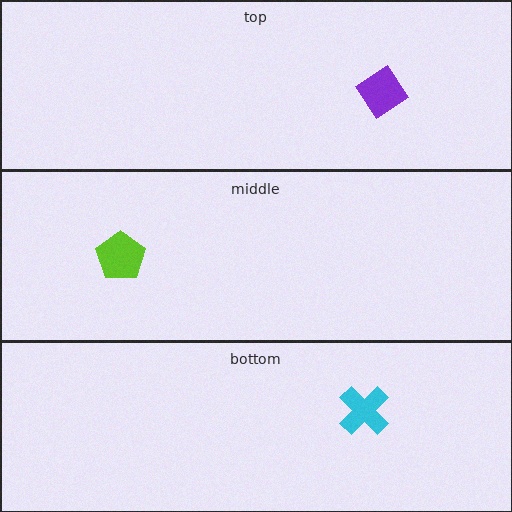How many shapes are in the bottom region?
1.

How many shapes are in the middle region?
1.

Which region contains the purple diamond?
The top region.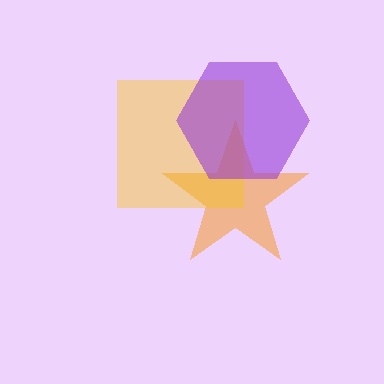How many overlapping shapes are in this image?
There are 3 overlapping shapes in the image.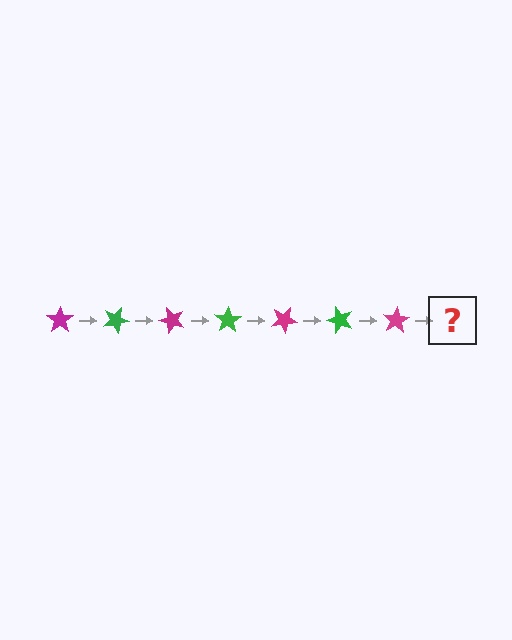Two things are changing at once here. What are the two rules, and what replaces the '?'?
The two rules are that it rotates 25 degrees each step and the color cycles through magenta and green. The '?' should be a green star, rotated 175 degrees from the start.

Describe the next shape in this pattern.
It should be a green star, rotated 175 degrees from the start.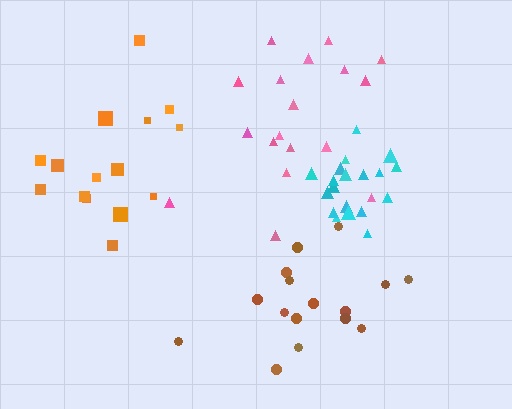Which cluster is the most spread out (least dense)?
Pink.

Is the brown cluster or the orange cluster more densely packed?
Orange.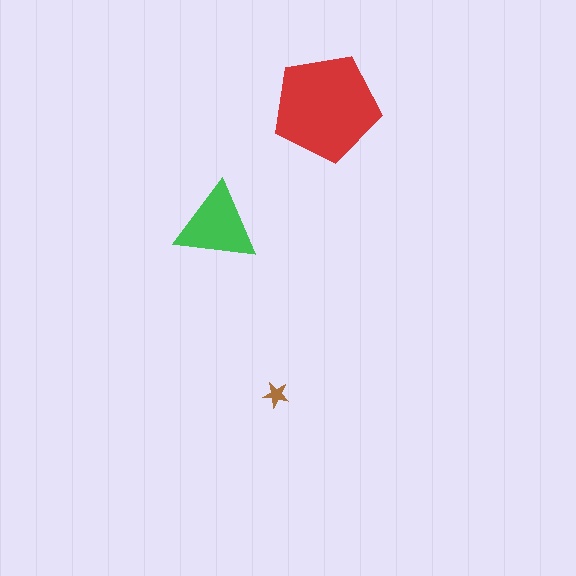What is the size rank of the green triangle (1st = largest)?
2nd.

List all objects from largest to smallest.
The red pentagon, the green triangle, the brown star.